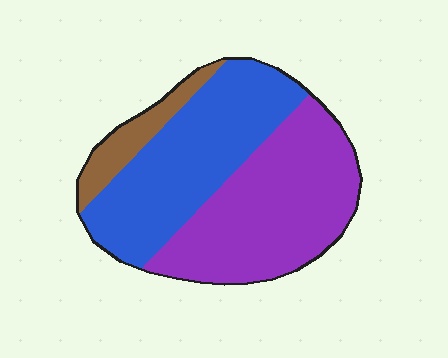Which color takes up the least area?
Brown, at roughly 10%.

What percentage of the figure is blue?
Blue covers 43% of the figure.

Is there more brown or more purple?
Purple.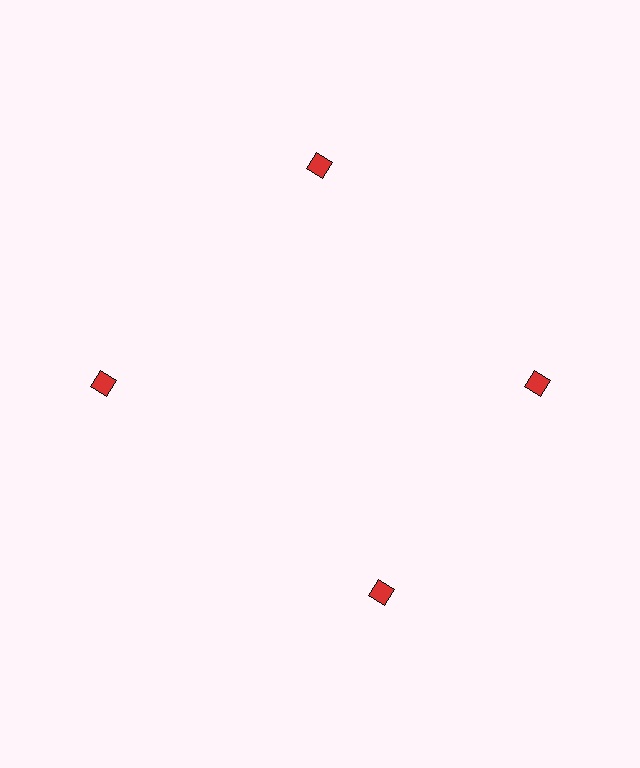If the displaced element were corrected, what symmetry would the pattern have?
It would have 4-fold rotational symmetry — the pattern would map onto itself every 90 degrees.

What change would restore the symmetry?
The symmetry would be restored by rotating it back into even spacing with its neighbors so that all 4 diamonds sit at equal angles and equal distance from the center.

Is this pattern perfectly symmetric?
No. The 4 red diamonds are arranged in a ring, but one element near the 6 o'clock position is rotated out of alignment along the ring, breaking the 4-fold rotational symmetry.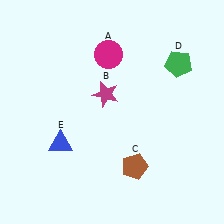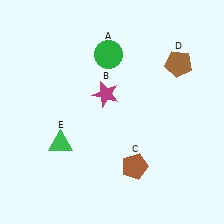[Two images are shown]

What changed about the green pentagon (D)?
In Image 1, D is green. In Image 2, it changed to brown.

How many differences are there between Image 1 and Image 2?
There are 3 differences between the two images.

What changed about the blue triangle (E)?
In Image 1, E is blue. In Image 2, it changed to green.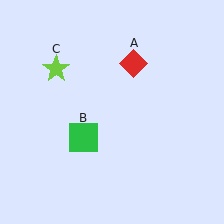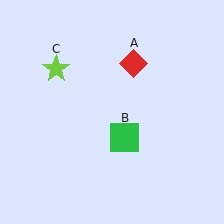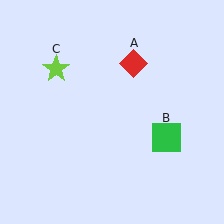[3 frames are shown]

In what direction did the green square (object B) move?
The green square (object B) moved right.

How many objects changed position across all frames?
1 object changed position: green square (object B).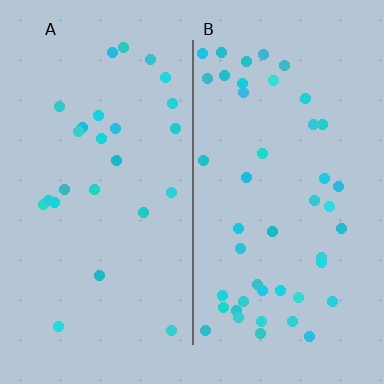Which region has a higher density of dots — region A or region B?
B (the right).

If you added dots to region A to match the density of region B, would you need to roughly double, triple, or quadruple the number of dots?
Approximately double.